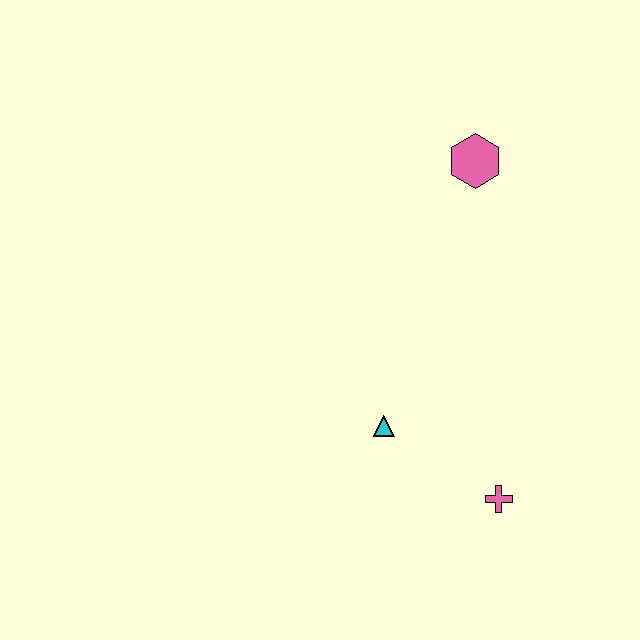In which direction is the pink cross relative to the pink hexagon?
The pink cross is below the pink hexagon.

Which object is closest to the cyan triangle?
The pink cross is closest to the cyan triangle.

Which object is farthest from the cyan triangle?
The pink hexagon is farthest from the cyan triangle.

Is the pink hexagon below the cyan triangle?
No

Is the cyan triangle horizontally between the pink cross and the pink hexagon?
No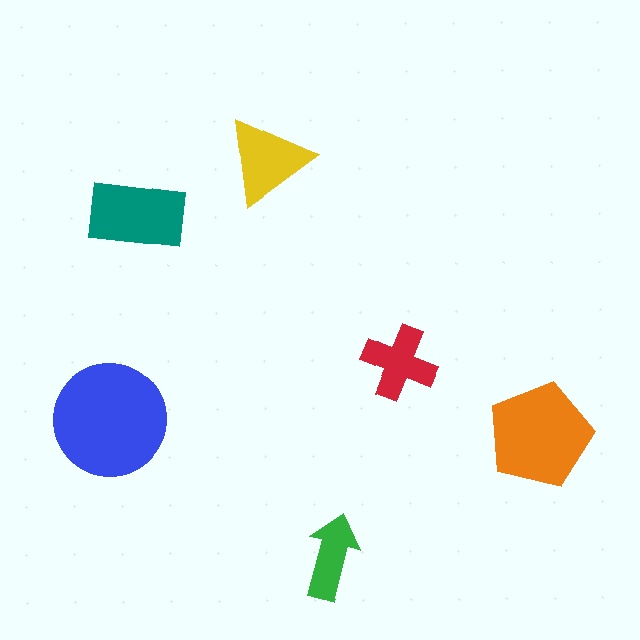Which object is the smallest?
The green arrow.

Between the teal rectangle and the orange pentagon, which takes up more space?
The orange pentagon.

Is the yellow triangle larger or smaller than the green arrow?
Larger.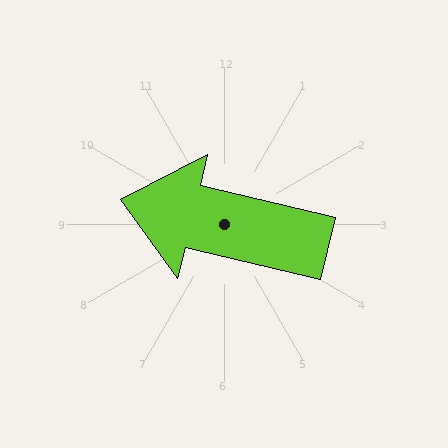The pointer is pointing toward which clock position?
Roughly 9 o'clock.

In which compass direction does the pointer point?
West.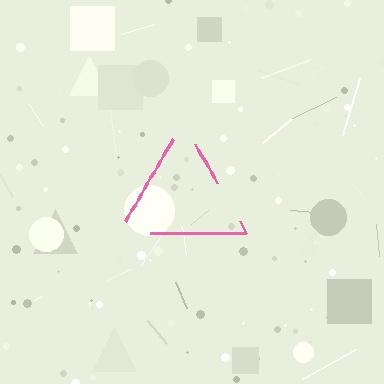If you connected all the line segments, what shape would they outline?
They would outline a triangle.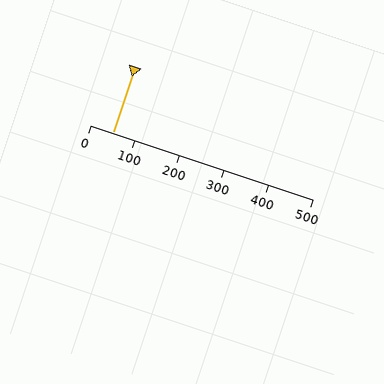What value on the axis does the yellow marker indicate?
The marker indicates approximately 50.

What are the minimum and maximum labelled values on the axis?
The axis runs from 0 to 500.